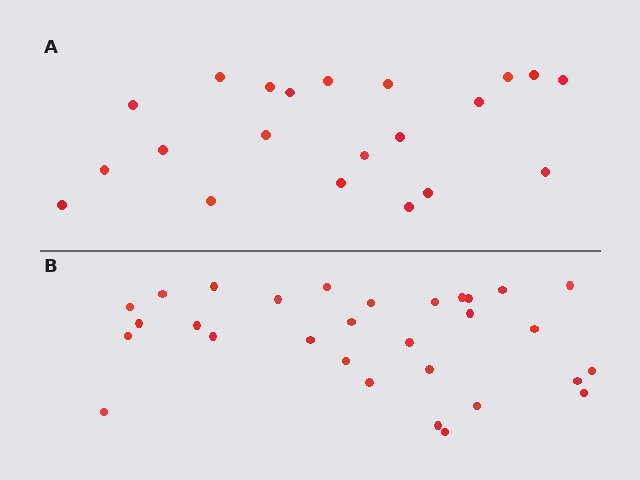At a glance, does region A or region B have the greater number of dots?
Region B (the bottom region) has more dots.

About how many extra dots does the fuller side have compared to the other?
Region B has roughly 8 or so more dots than region A.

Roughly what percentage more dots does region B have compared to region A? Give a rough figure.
About 45% more.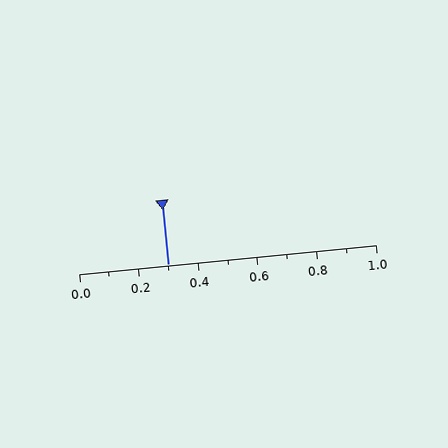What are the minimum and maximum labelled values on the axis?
The axis runs from 0.0 to 1.0.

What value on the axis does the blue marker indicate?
The marker indicates approximately 0.3.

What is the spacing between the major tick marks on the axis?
The major ticks are spaced 0.2 apart.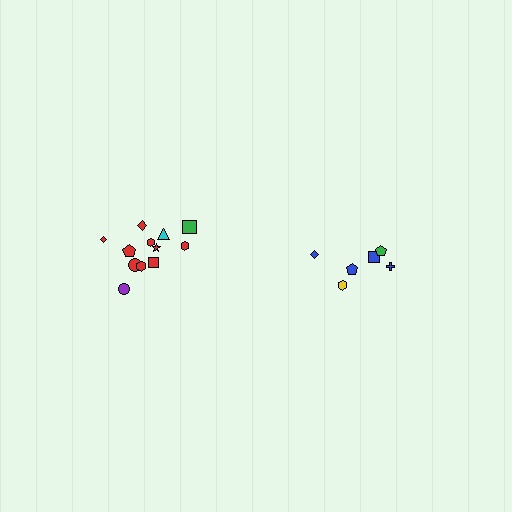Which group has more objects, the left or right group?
The left group.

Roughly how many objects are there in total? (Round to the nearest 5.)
Roughly 20 objects in total.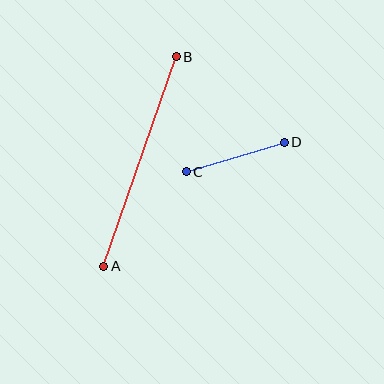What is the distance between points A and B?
The distance is approximately 222 pixels.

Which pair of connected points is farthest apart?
Points A and B are farthest apart.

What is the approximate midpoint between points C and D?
The midpoint is at approximately (235, 157) pixels.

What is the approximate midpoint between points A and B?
The midpoint is at approximately (140, 162) pixels.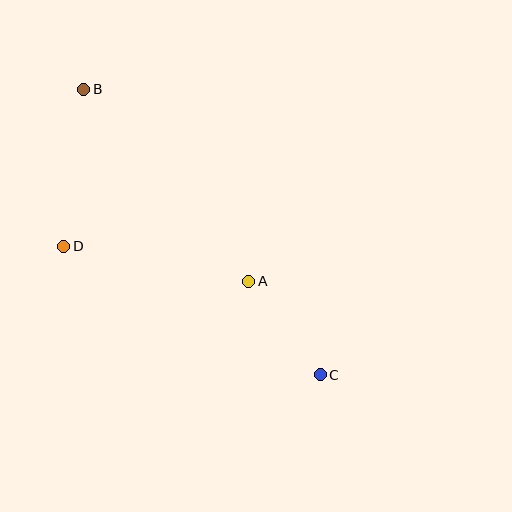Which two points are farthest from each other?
Points B and C are farthest from each other.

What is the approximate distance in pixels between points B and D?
The distance between B and D is approximately 158 pixels.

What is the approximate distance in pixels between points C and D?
The distance between C and D is approximately 287 pixels.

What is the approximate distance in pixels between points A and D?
The distance between A and D is approximately 189 pixels.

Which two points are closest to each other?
Points A and C are closest to each other.